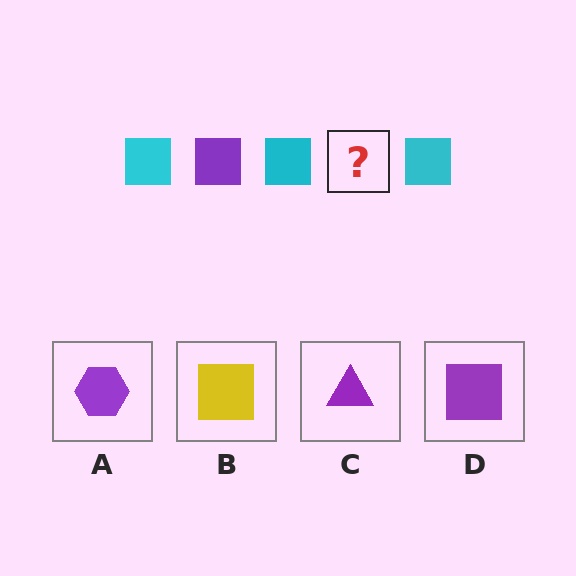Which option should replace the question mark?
Option D.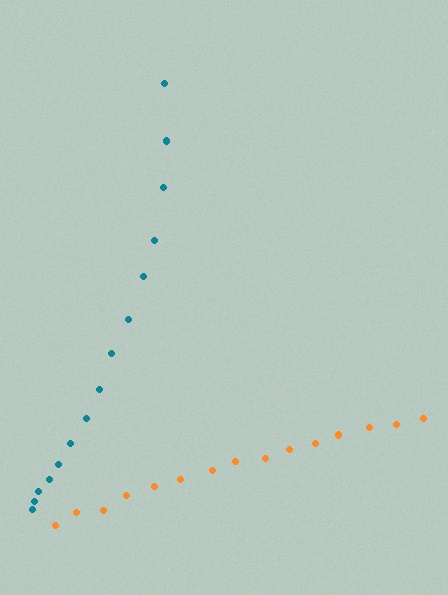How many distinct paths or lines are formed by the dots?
There are 2 distinct paths.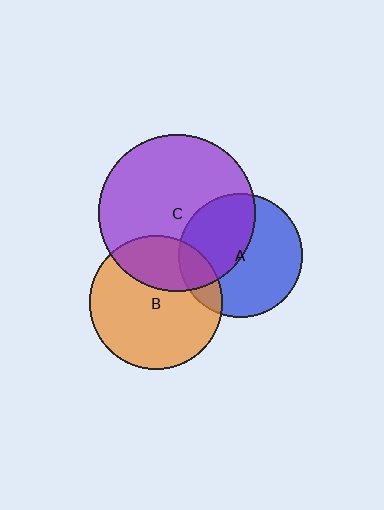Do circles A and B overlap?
Yes.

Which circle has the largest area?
Circle C (purple).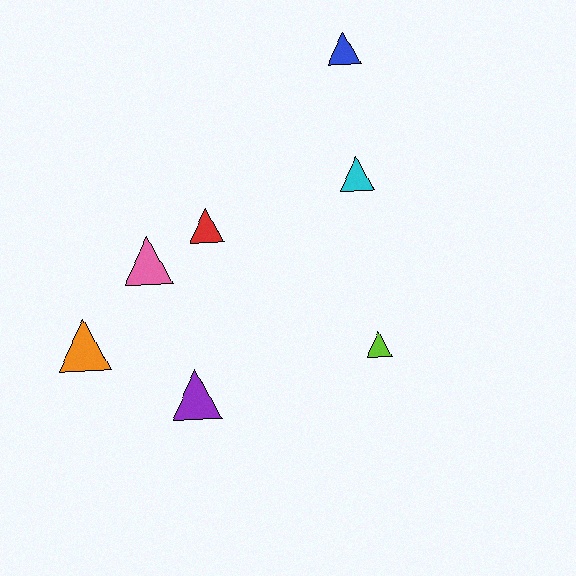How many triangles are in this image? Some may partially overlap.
There are 7 triangles.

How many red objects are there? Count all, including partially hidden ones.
There is 1 red object.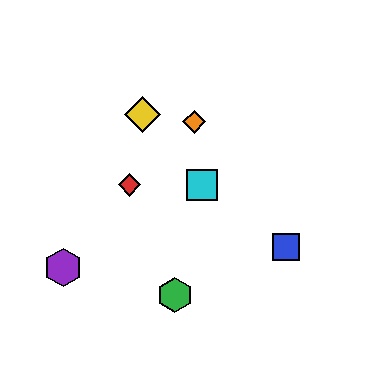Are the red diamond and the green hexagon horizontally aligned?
No, the red diamond is at y≈185 and the green hexagon is at y≈295.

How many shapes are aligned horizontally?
2 shapes (the red diamond, the cyan square) are aligned horizontally.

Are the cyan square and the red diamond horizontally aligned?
Yes, both are at y≈185.